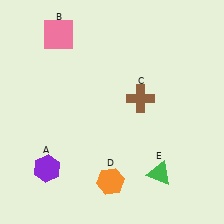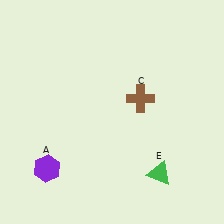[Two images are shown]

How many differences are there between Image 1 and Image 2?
There are 2 differences between the two images.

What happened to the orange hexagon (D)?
The orange hexagon (D) was removed in Image 2. It was in the bottom-left area of Image 1.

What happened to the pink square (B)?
The pink square (B) was removed in Image 2. It was in the top-left area of Image 1.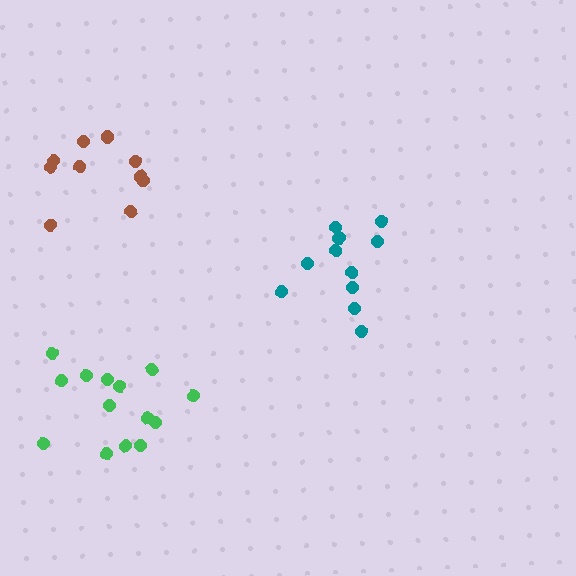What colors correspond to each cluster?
The clusters are colored: green, teal, brown.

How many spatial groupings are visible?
There are 3 spatial groupings.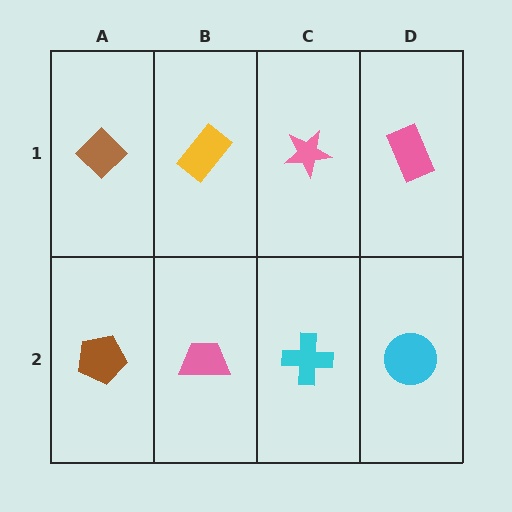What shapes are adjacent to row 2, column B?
A yellow rectangle (row 1, column B), a brown pentagon (row 2, column A), a cyan cross (row 2, column C).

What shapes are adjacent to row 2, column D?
A pink rectangle (row 1, column D), a cyan cross (row 2, column C).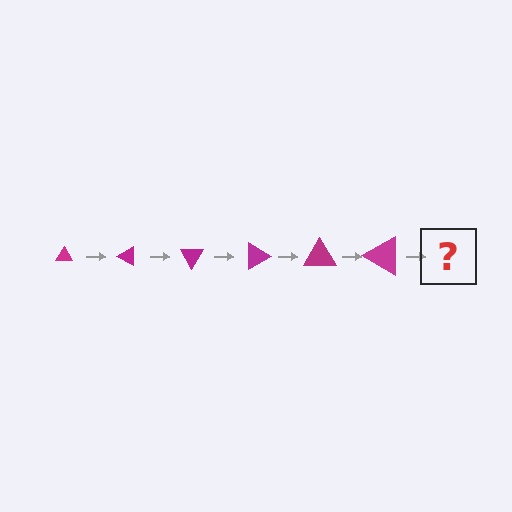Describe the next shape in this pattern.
It should be a triangle, larger than the previous one and rotated 180 degrees from the start.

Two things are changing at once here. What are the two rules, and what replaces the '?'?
The two rules are that the triangle grows larger each step and it rotates 30 degrees each step. The '?' should be a triangle, larger than the previous one and rotated 180 degrees from the start.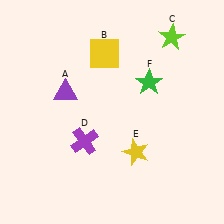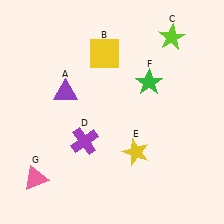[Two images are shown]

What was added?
A pink triangle (G) was added in Image 2.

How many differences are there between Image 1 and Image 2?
There is 1 difference between the two images.